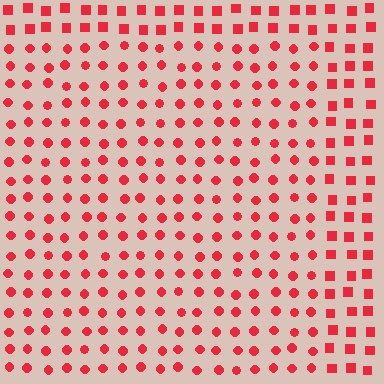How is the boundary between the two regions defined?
The boundary is defined by a change in element shape: circles inside vs. squares outside. All elements share the same color and spacing.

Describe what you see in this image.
The image is filled with small red elements arranged in a uniform grid. A rectangle-shaped region contains circles, while the surrounding area contains squares. The boundary is defined purely by the change in element shape.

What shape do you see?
I see a rectangle.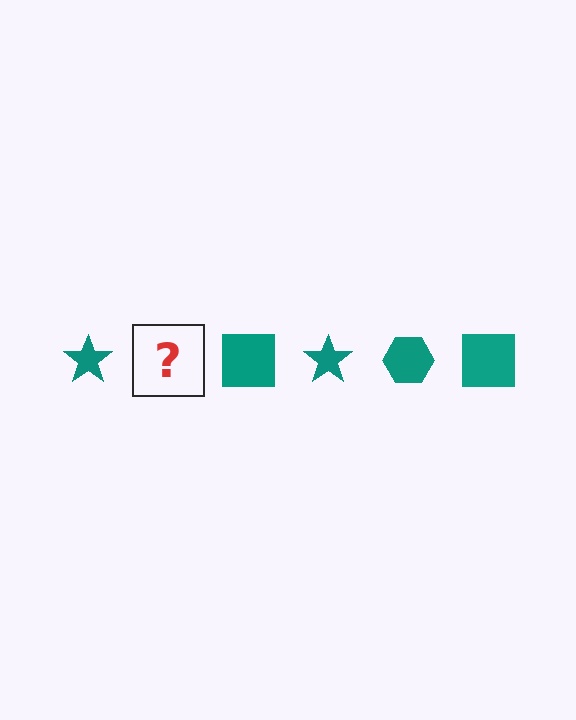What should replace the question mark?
The question mark should be replaced with a teal hexagon.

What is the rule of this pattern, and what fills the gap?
The rule is that the pattern cycles through star, hexagon, square shapes in teal. The gap should be filled with a teal hexagon.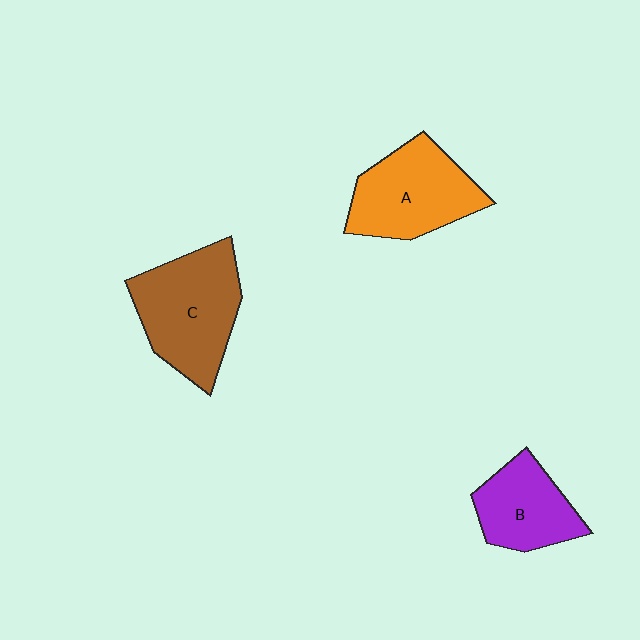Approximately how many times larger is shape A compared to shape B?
Approximately 1.3 times.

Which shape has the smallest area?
Shape B (purple).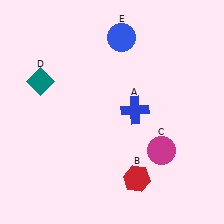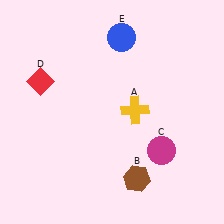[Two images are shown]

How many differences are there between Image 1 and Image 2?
There are 3 differences between the two images.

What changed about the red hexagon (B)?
In Image 1, B is red. In Image 2, it changed to brown.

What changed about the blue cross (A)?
In Image 1, A is blue. In Image 2, it changed to yellow.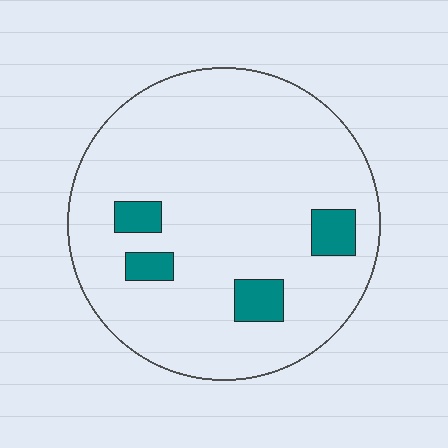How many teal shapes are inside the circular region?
4.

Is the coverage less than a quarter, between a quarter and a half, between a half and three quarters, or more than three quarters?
Less than a quarter.